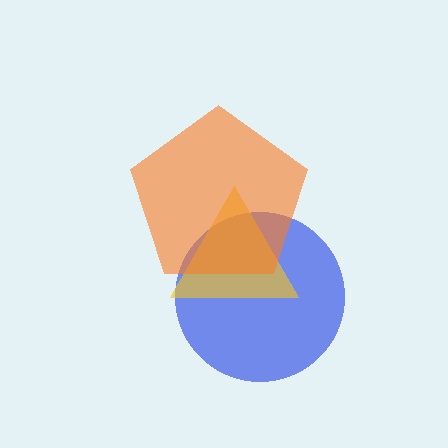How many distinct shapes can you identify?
There are 3 distinct shapes: a blue circle, a yellow triangle, an orange pentagon.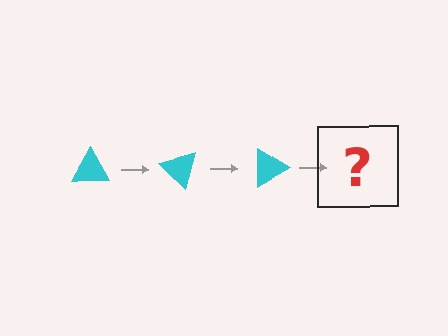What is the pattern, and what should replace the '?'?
The pattern is that the triangle rotates 45 degrees each step. The '?' should be a cyan triangle rotated 135 degrees.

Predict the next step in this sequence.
The next step is a cyan triangle rotated 135 degrees.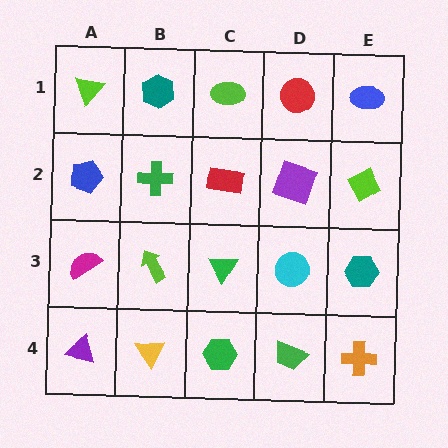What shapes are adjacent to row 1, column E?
A lime diamond (row 2, column E), a red circle (row 1, column D).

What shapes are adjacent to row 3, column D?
A purple square (row 2, column D), a green trapezoid (row 4, column D), a green triangle (row 3, column C), a teal hexagon (row 3, column E).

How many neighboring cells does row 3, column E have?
3.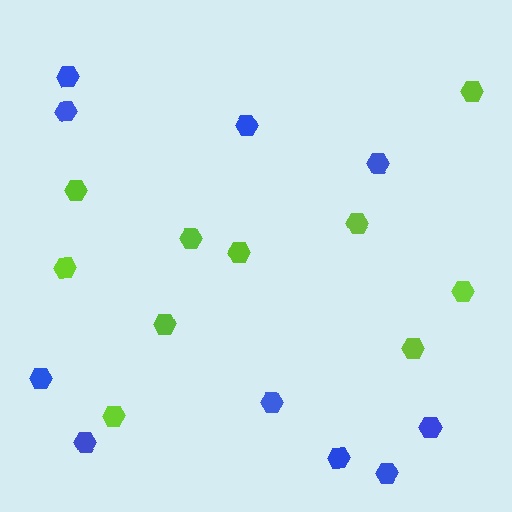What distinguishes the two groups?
There are 2 groups: one group of blue hexagons (10) and one group of lime hexagons (10).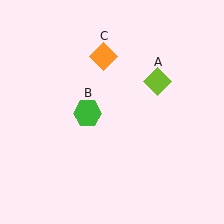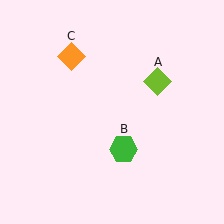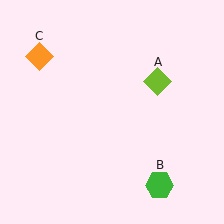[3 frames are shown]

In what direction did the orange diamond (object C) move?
The orange diamond (object C) moved left.